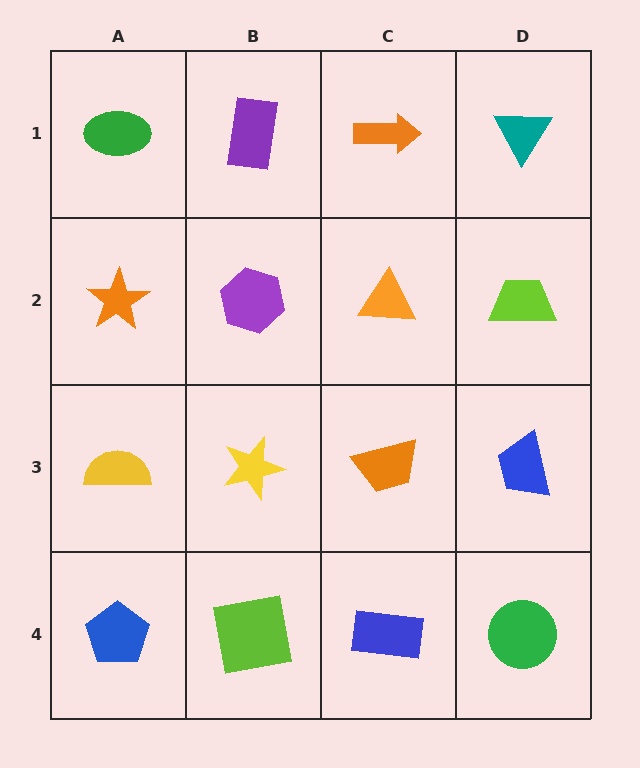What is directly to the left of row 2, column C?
A purple hexagon.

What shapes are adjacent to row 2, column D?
A teal triangle (row 1, column D), a blue trapezoid (row 3, column D), an orange triangle (row 2, column C).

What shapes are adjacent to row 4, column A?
A yellow semicircle (row 3, column A), a lime square (row 4, column B).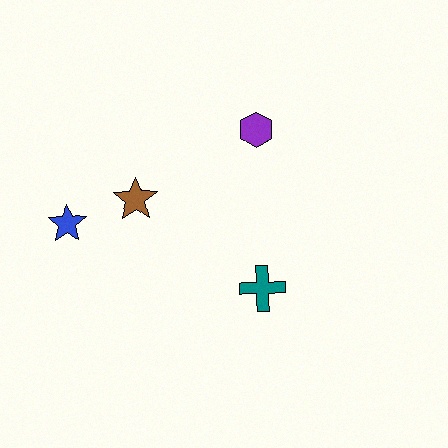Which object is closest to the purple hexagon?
The brown star is closest to the purple hexagon.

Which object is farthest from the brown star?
The teal cross is farthest from the brown star.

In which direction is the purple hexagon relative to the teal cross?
The purple hexagon is above the teal cross.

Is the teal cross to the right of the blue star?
Yes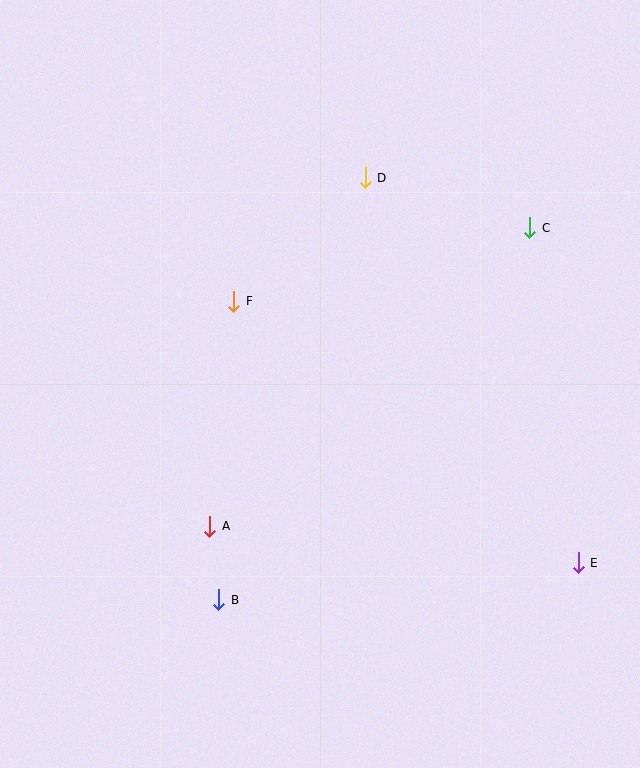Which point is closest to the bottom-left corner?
Point B is closest to the bottom-left corner.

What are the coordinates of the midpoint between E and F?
The midpoint between E and F is at (406, 432).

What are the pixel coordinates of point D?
Point D is at (365, 178).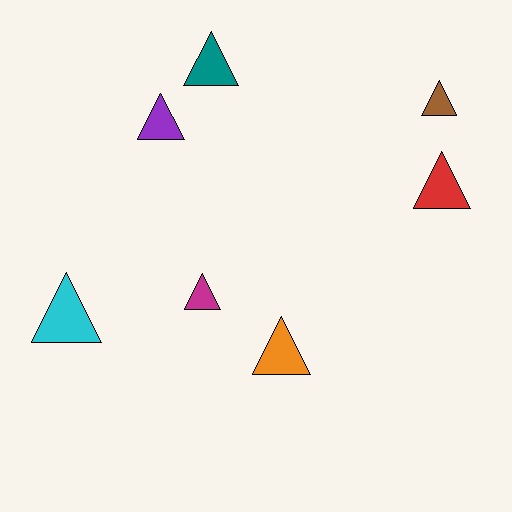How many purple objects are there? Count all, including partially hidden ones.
There is 1 purple object.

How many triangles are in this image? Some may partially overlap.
There are 7 triangles.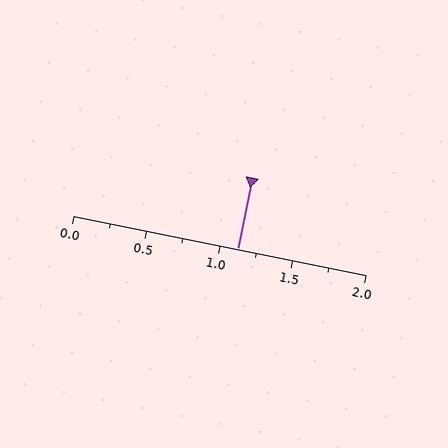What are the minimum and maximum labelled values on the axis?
The axis runs from 0.0 to 2.0.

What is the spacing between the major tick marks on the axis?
The major ticks are spaced 0.5 apart.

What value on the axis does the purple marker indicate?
The marker indicates approximately 1.12.